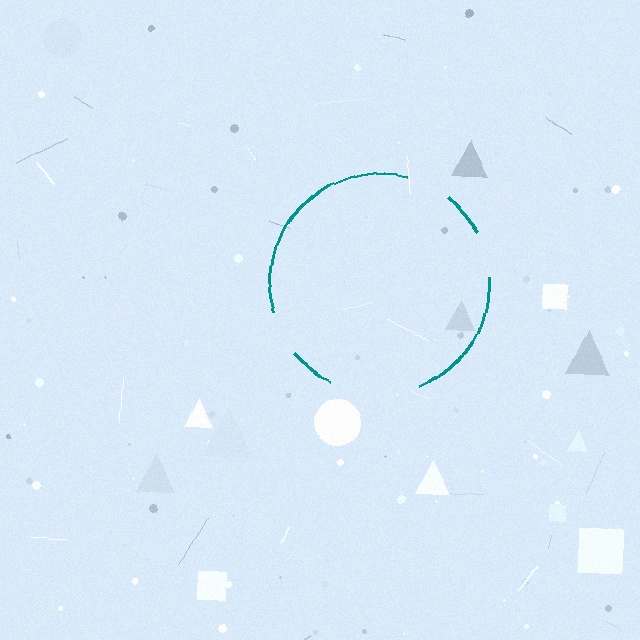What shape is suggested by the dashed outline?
The dashed outline suggests a circle.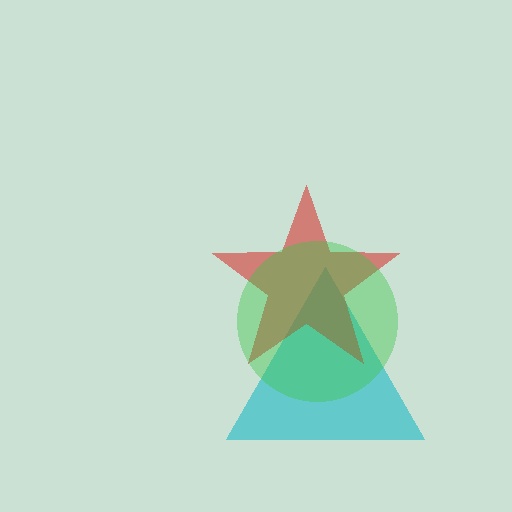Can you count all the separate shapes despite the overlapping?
Yes, there are 3 separate shapes.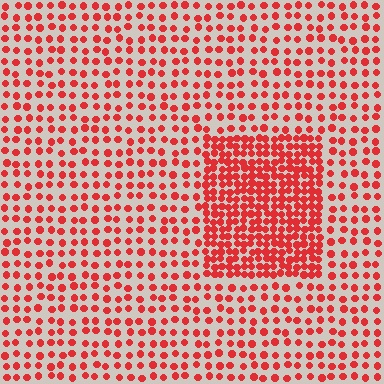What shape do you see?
I see a rectangle.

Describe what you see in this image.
The image contains small red elements arranged at two different densities. A rectangle-shaped region is visible where the elements are more densely packed than the surrounding area.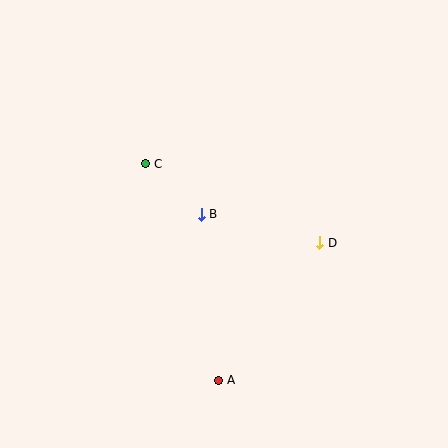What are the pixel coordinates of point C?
Point C is at (146, 164).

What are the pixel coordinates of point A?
Point A is at (219, 380).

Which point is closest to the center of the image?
Point B at (201, 214) is closest to the center.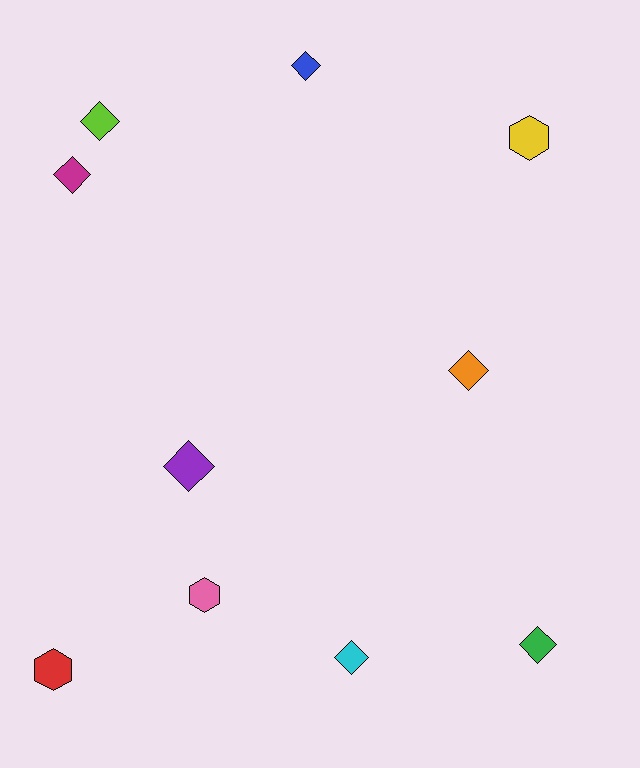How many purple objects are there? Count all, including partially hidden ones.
There is 1 purple object.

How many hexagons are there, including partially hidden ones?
There are 3 hexagons.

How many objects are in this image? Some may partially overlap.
There are 10 objects.